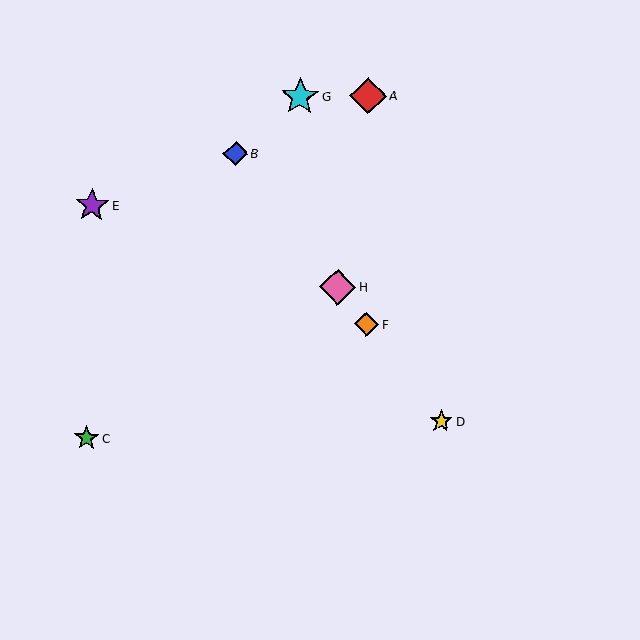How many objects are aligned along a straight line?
4 objects (B, D, F, H) are aligned along a straight line.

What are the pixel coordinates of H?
Object H is at (338, 287).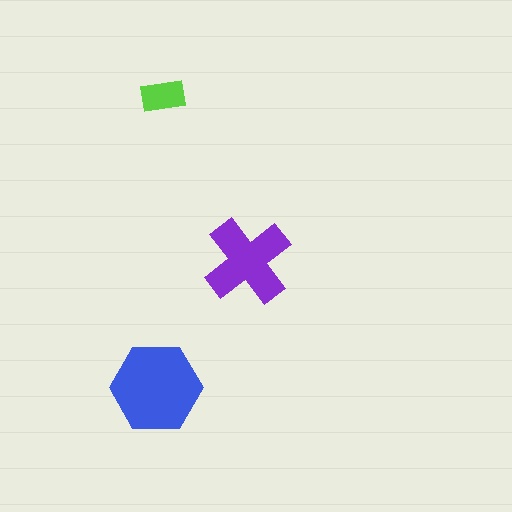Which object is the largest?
The blue hexagon.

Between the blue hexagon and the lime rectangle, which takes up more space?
The blue hexagon.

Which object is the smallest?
The lime rectangle.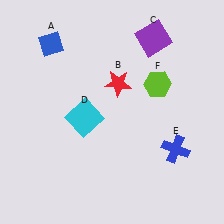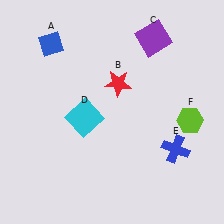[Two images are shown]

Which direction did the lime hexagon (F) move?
The lime hexagon (F) moved down.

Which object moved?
The lime hexagon (F) moved down.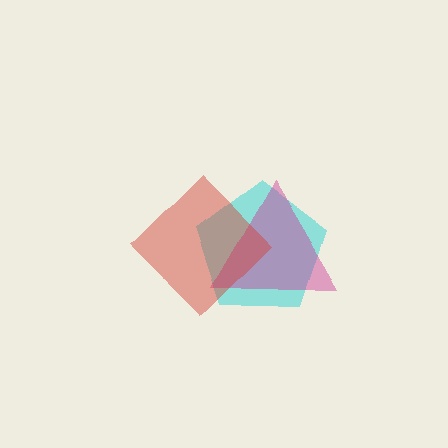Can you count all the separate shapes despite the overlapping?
Yes, there are 3 separate shapes.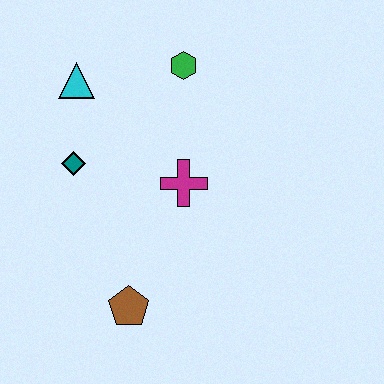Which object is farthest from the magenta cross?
The cyan triangle is farthest from the magenta cross.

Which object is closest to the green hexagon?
The cyan triangle is closest to the green hexagon.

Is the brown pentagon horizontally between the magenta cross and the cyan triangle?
Yes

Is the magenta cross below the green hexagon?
Yes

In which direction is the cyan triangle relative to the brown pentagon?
The cyan triangle is above the brown pentagon.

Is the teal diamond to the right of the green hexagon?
No